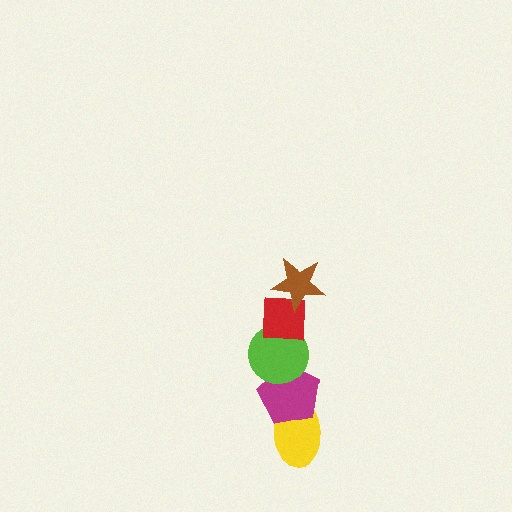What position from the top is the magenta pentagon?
The magenta pentagon is 4th from the top.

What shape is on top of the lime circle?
The red square is on top of the lime circle.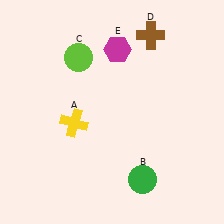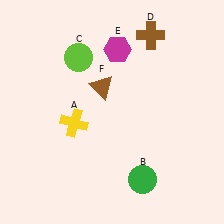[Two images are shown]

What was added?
A brown triangle (F) was added in Image 2.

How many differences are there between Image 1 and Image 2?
There is 1 difference between the two images.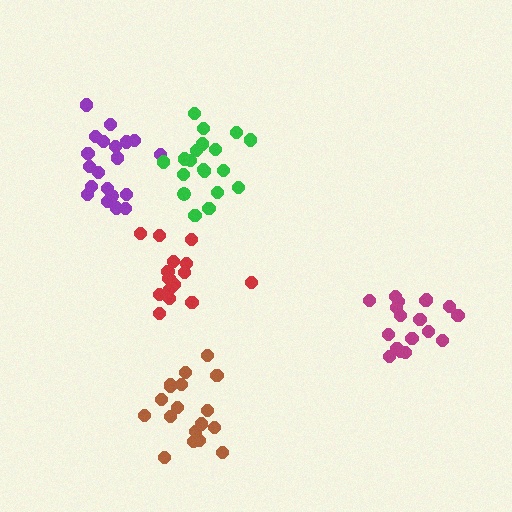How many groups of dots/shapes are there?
There are 5 groups.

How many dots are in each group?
Group 1: 18 dots, Group 2: 20 dots, Group 3: 18 dots, Group 4: 15 dots, Group 5: 20 dots (91 total).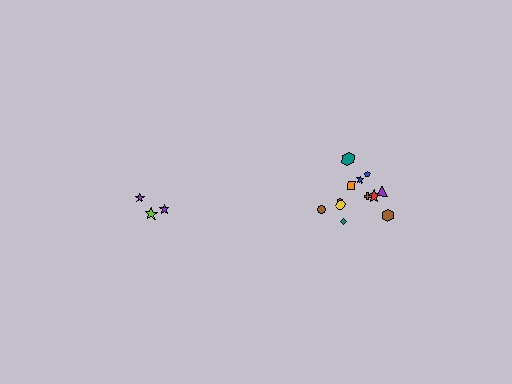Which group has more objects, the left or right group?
The right group.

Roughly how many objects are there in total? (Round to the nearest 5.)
Roughly 15 objects in total.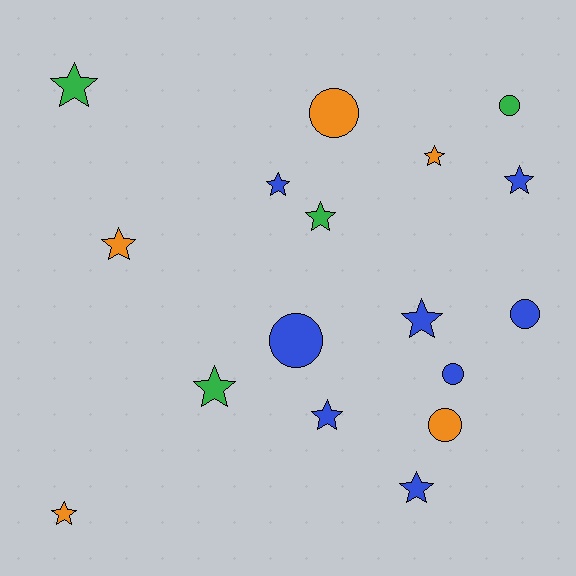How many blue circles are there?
There are 3 blue circles.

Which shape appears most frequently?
Star, with 11 objects.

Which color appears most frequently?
Blue, with 8 objects.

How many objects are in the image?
There are 17 objects.